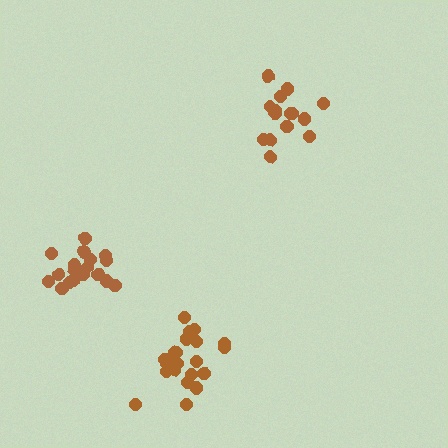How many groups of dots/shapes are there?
There are 3 groups.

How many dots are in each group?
Group 1: 15 dots, Group 2: 21 dots, Group 3: 18 dots (54 total).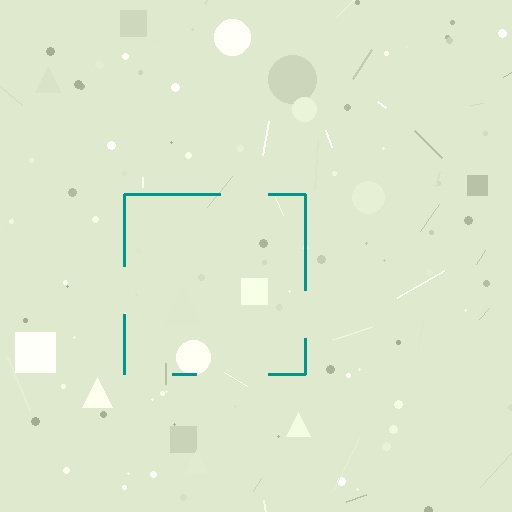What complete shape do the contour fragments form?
The contour fragments form a square.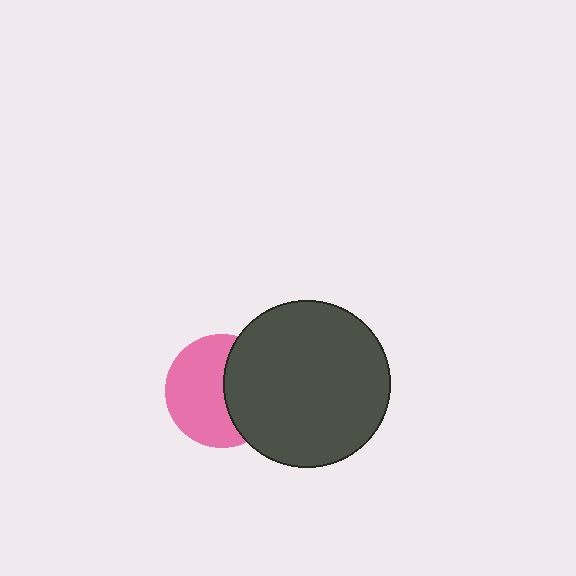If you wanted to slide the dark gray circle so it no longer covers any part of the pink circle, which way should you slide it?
Slide it right — that is the most direct way to separate the two shapes.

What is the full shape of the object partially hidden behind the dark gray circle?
The partially hidden object is a pink circle.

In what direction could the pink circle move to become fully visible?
The pink circle could move left. That would shift it out from behind the dark gray circle entirely.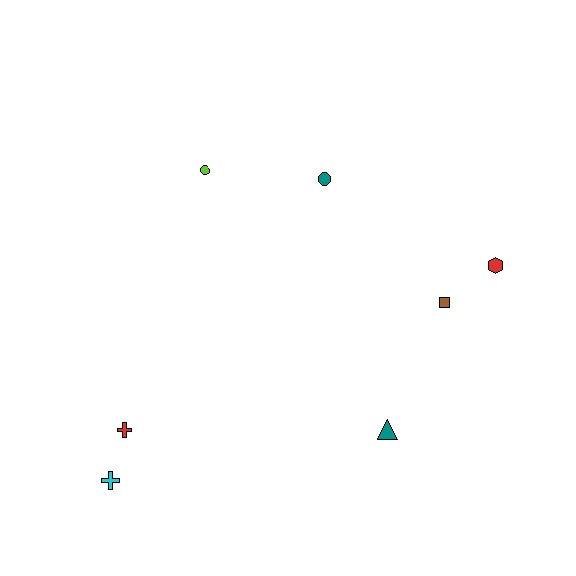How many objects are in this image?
There are 7 objects.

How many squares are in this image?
There is 1 square.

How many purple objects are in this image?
There are no purple objects.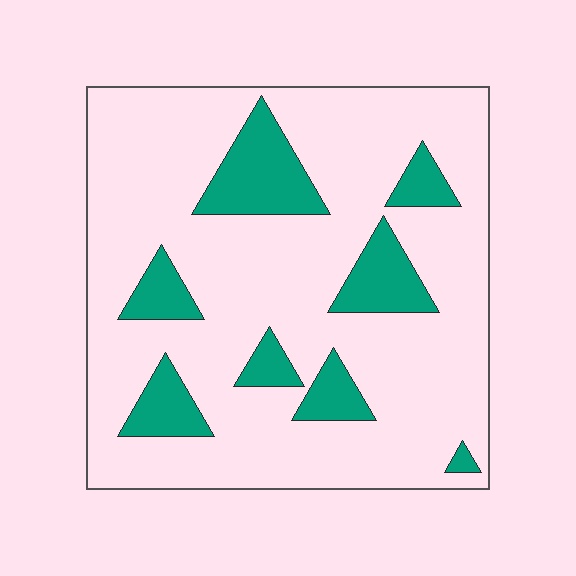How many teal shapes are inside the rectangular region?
8.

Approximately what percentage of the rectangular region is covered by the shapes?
Approximately 20%.